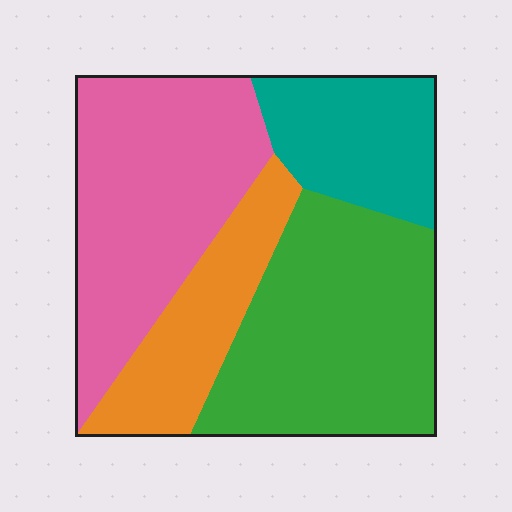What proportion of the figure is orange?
Orange covers about 15% of the figure.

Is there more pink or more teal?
Pink.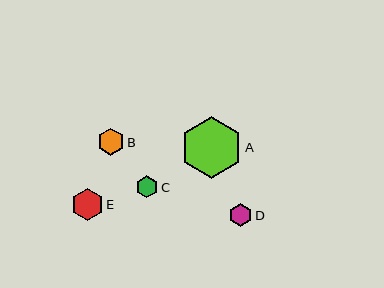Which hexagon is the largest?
Hexagon A is the largest with a size of approximately 62 pixels.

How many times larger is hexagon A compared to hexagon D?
Hexagon A is approximately 2.7 times the size of hexagon D.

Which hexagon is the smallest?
Hexagon C is the smallest with a size of approximately 22 pixels.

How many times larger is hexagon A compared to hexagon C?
Hexagon A is approximately 2.8 times the size of hexagon C.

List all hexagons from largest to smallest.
From largest to smallest: A, E, B, D, C.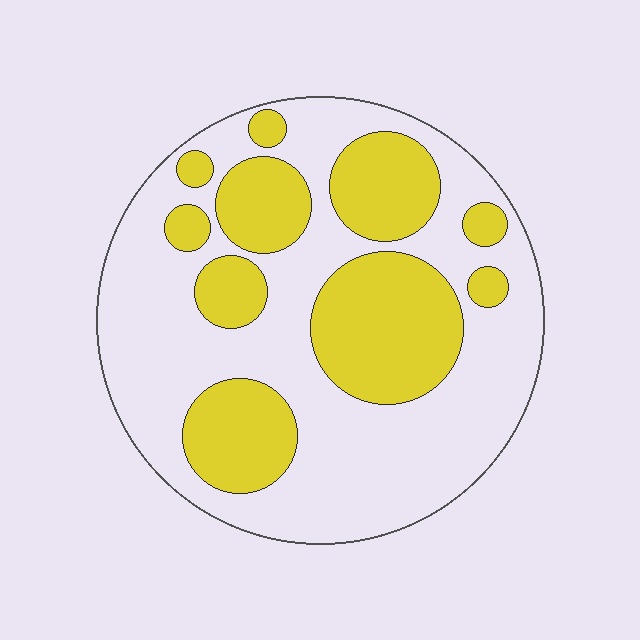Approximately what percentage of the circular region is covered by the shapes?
Approximately 35%.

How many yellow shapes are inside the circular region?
10.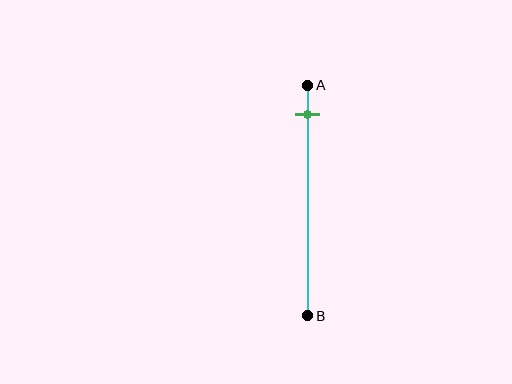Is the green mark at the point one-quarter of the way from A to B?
No, the mark is at about 15% from A, not at the 25% one-quarter point.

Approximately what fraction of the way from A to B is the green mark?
The green mark is approximately 15% of the way from A to B.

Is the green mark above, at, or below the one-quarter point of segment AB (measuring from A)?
The green mark is above the one-quarter point of segment AB.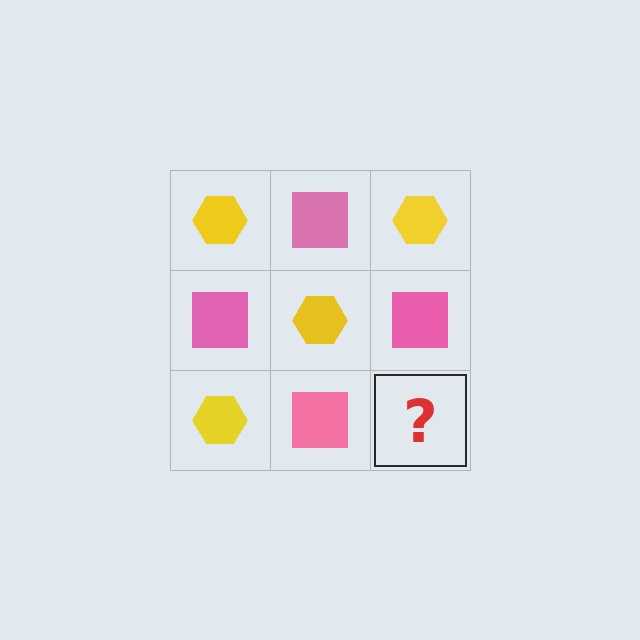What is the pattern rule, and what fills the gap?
The rule is that it alternates yellow hexagon and pink square in a checkerboard pattern. The gap should be filled with a yellow hexagon.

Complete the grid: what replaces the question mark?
The question mark should be replaced with a yellow hexagon.